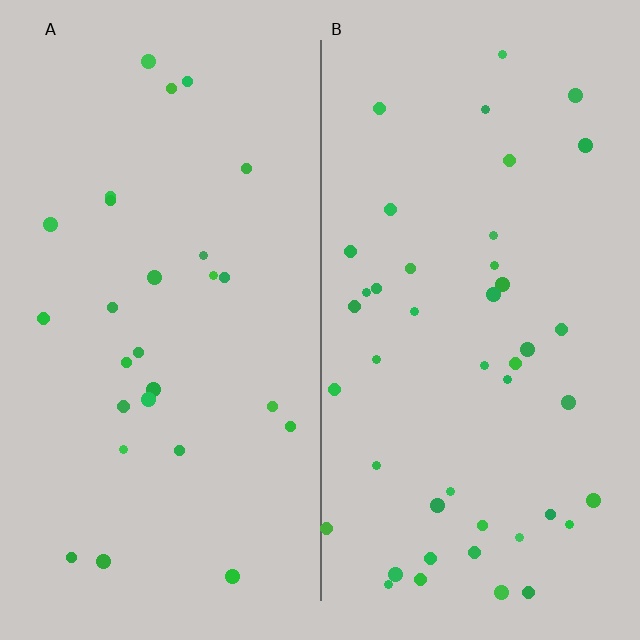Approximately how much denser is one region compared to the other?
Approximately 1.7× — region B over region A.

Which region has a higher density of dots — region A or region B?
B (the right).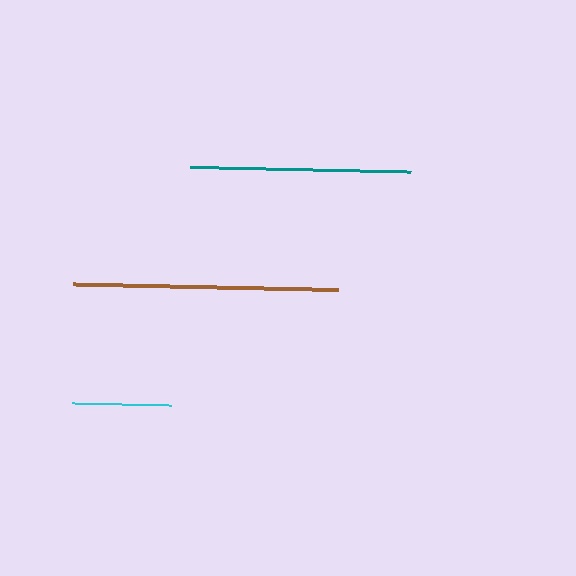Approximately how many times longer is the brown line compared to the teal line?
The brown line is approximately 1.2 times the length of the teal line.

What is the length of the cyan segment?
The cyan segment is approximately 100 pixels long.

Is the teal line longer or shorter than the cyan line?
The teal line is longer than the cyan line.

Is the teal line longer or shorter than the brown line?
The brown line is longer than the teal line.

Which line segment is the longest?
The brown line is the longest at approximately 265 pixels.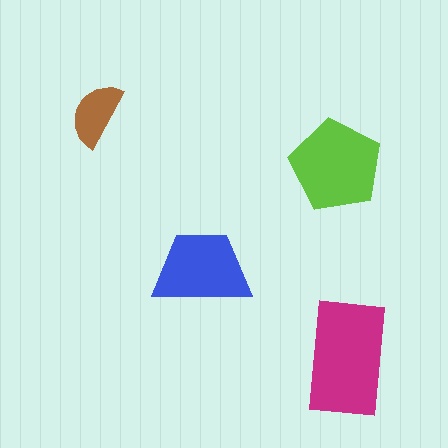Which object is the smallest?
The brown semicircle.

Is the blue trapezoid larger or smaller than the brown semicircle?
Larger.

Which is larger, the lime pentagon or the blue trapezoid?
The lime pentagon.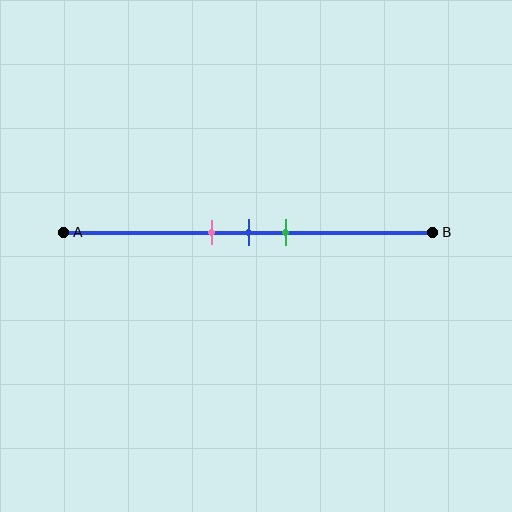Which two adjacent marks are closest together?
The pink and blue marks are the closest adjacent pair.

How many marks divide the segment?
There are 3 marks dividing the segment.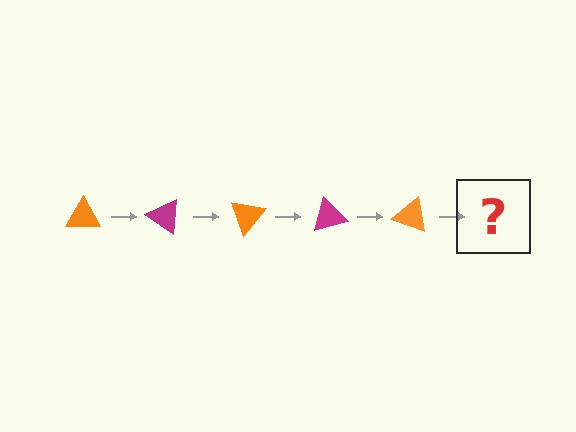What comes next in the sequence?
The next element should be a magenta triangle, rotated 175 degrees from the start.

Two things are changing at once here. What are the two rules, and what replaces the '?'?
The two rules are that it rotates 35 degrees each step and the color cycles through orange and magenta. The '?' should be a magenta triangle, rotated 175 degrees from the start.